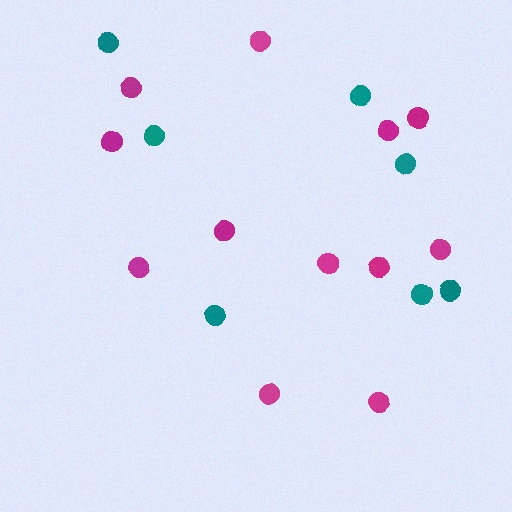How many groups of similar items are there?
There are 2 groups: one group of teal circles (7) and one group of magenta circles (12).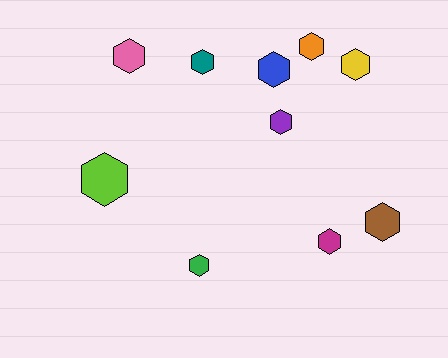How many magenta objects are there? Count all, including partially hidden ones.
There is 1 magenta object.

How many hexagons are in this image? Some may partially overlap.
There are 10 hexagons.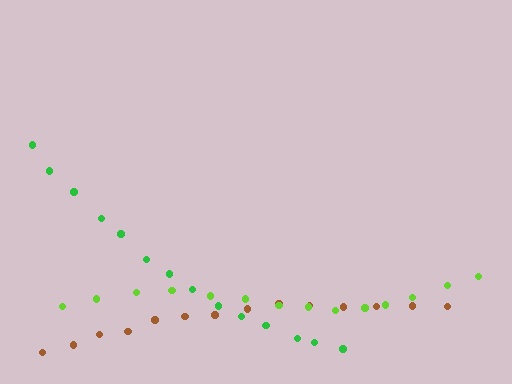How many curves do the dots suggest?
There are 3 distinct paths.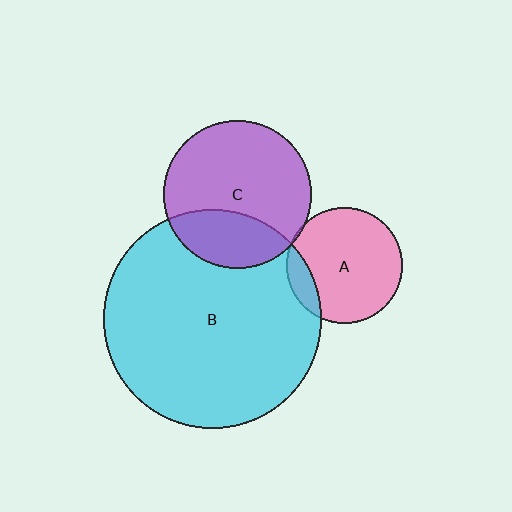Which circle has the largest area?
Circle B (cyan).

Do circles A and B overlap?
Yes.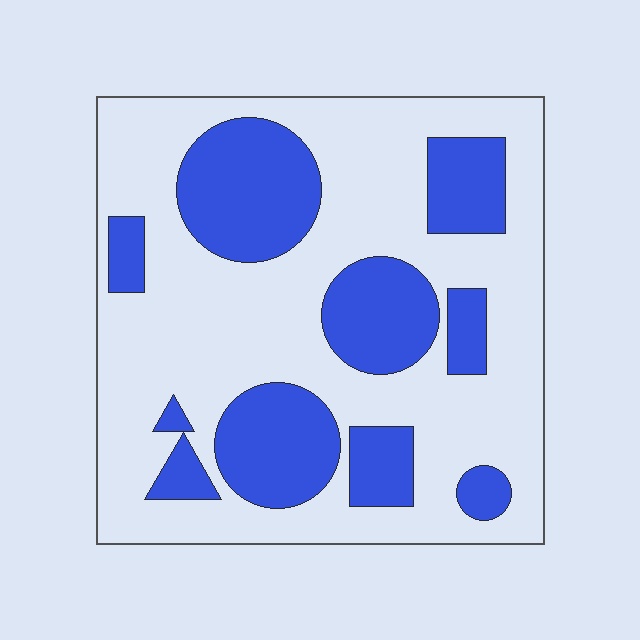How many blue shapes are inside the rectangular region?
10.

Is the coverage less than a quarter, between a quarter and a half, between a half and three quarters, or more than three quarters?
Between a quarter and a half.